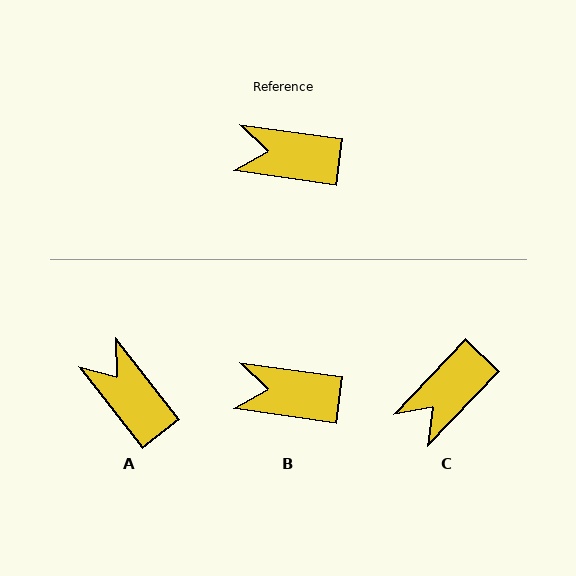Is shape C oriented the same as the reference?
No, it is off by about 54 degrees.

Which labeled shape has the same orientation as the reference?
B.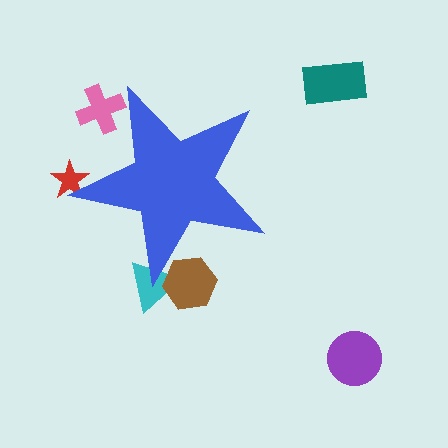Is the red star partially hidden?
Yes, the red star is partially hidden behind the blue star.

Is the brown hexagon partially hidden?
Yes, the brown hexagon is partially hidden behind the blue star.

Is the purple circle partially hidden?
No, the purple circle is fully visible.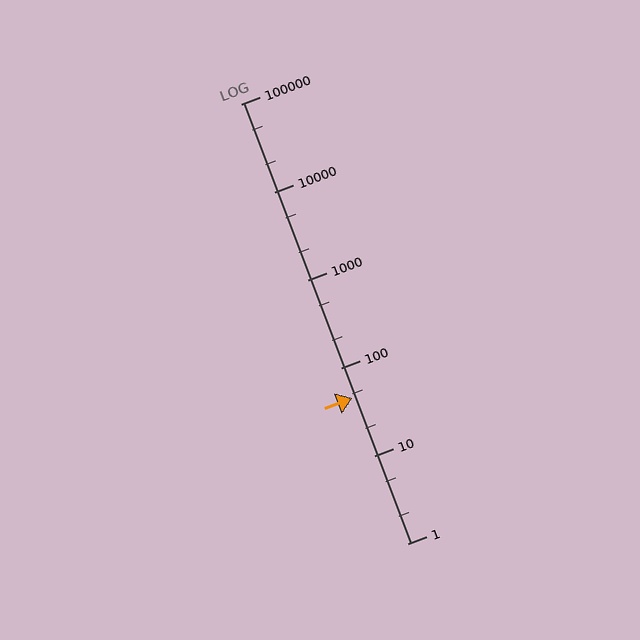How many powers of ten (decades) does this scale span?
The scale spans 5 decades, from 1 to 100000.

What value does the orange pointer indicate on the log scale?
The pointer indicates approximately 45.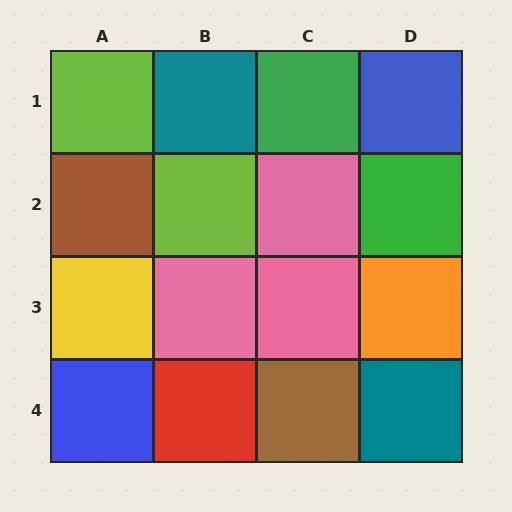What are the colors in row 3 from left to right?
Yellow, pink, pink, orange.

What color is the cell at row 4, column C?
Brown.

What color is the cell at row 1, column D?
Blue.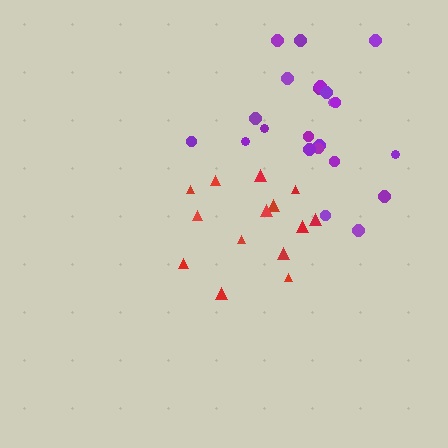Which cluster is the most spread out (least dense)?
Purple.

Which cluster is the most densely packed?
Red.